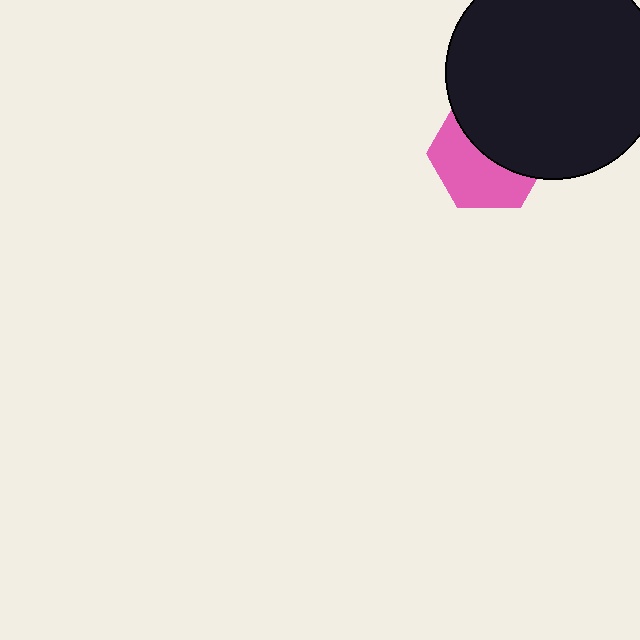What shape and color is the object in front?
The object in front is a black circle.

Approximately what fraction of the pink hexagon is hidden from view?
Roughly 49% of the pink hexagon is hidden behind the black circle.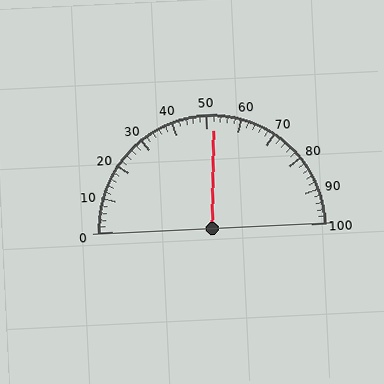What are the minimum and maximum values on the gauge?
The gauge ranges from 0 to 100.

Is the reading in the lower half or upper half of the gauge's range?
The reading is in the upper half of the range (0 to 100).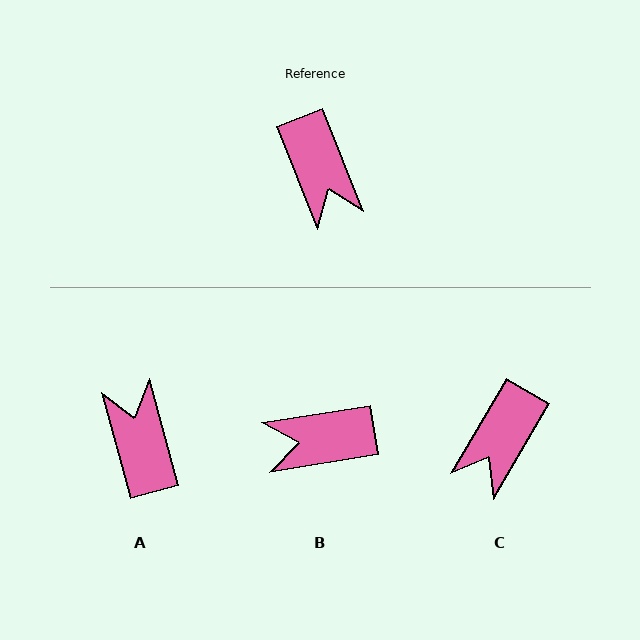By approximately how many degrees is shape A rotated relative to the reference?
Approximately 174 degrees counter-clockwise.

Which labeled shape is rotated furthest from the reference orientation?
A, about 174 degrees away.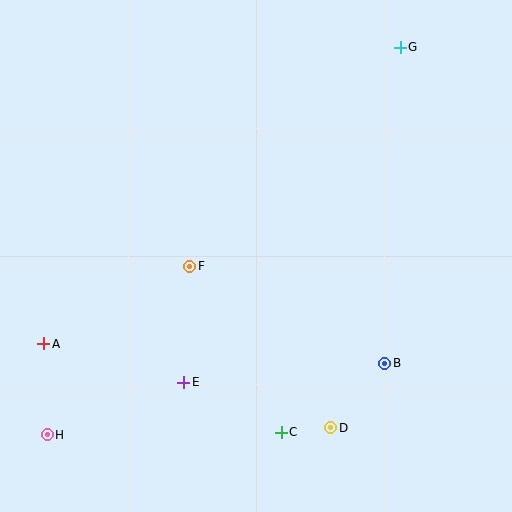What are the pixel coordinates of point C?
Point C is at (281, 432).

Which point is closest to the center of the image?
Point F at (190, 266) is closest to the center.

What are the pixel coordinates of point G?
Point G is at (400, 47).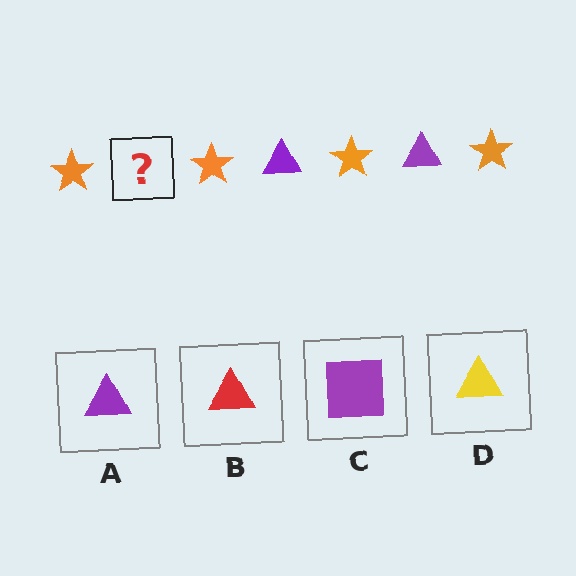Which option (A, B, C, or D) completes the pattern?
A.